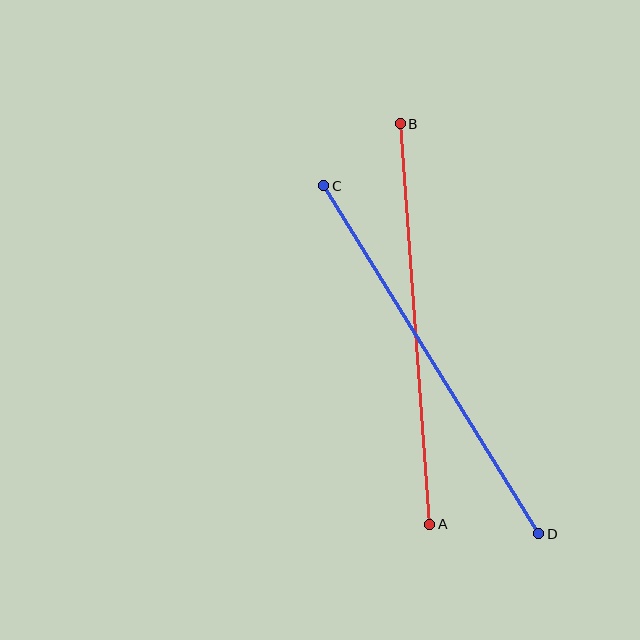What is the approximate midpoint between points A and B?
The midpoint is at approximately (415, 324) pixels.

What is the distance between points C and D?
The distance is approximately 409 pixels.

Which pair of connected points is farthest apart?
Points C and D are farthest apart.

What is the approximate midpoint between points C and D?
The midpoint is at approximately (431, 360) pixels.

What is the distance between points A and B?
The distance is approximately 402 pixels.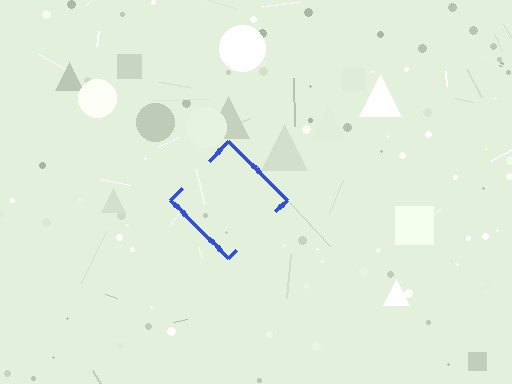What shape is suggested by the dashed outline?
The dashed outline suggests a diamond.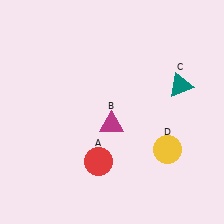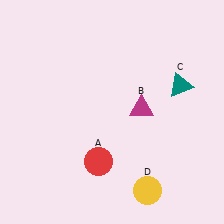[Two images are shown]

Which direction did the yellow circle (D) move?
The yellow circle (D) moved down.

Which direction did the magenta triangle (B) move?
The magenta triangle (B) moved right.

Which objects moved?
The objects that moved are: the magenta triangle (B), the yellow circle (D).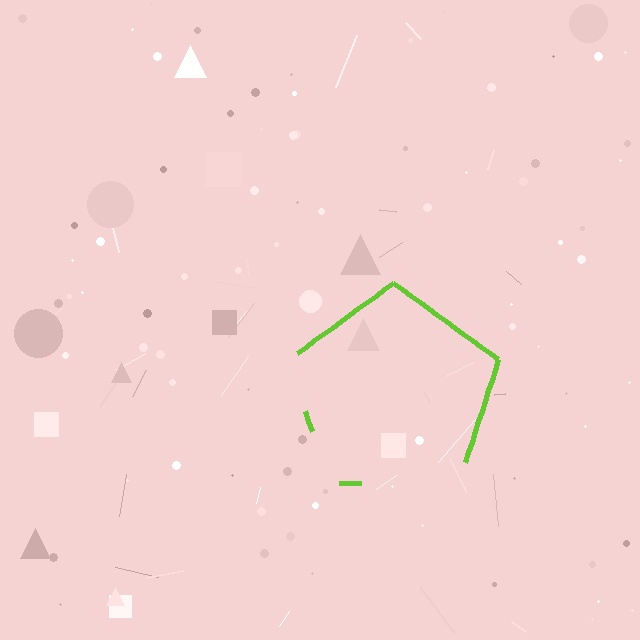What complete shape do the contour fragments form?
The contour fragments form a pentagon.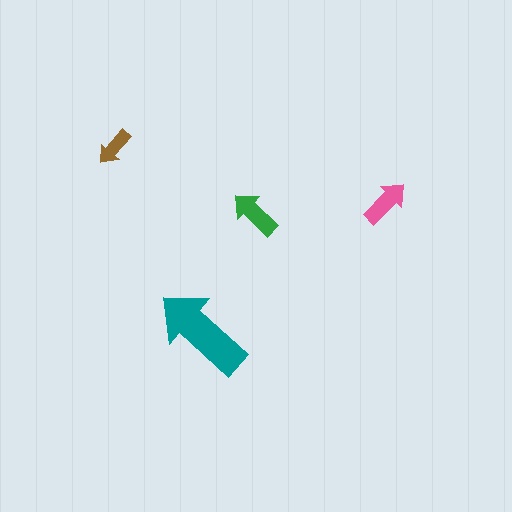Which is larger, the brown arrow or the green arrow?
The green one.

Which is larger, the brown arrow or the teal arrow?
The teal one.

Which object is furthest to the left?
The brown arrow is leftmost.